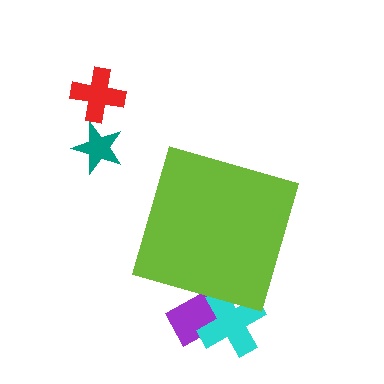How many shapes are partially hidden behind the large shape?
2 shapes are partially hidden.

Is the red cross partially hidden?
No, the red cross is fully visible.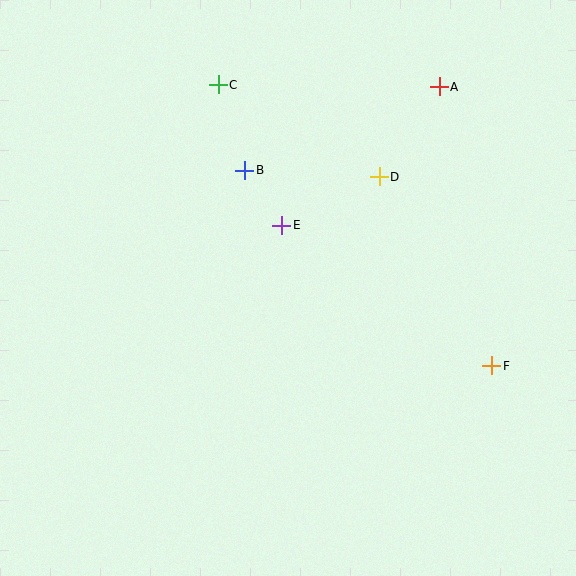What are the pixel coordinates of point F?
Point F is at (492, 366).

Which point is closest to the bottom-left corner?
Point E is closest to the bottom-left corner.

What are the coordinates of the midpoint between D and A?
The midpoint between D and A is at (409, 132).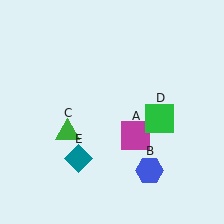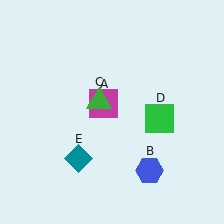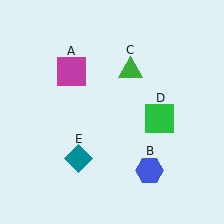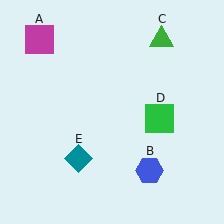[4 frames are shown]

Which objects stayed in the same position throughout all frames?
Blue hexagon (object B) and green square (object D) and teal diamond (object E) remained stationary.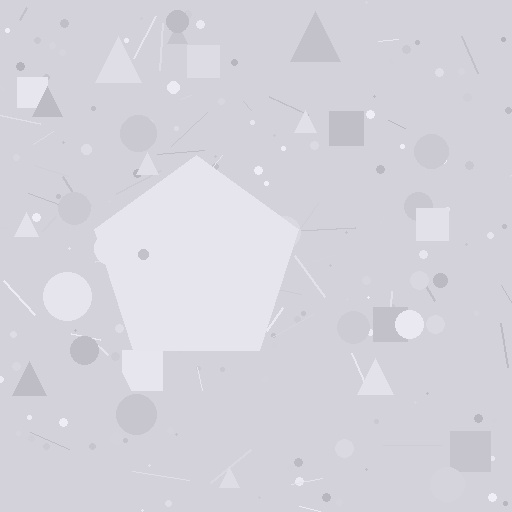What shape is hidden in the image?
A pentagon is hidden in the image.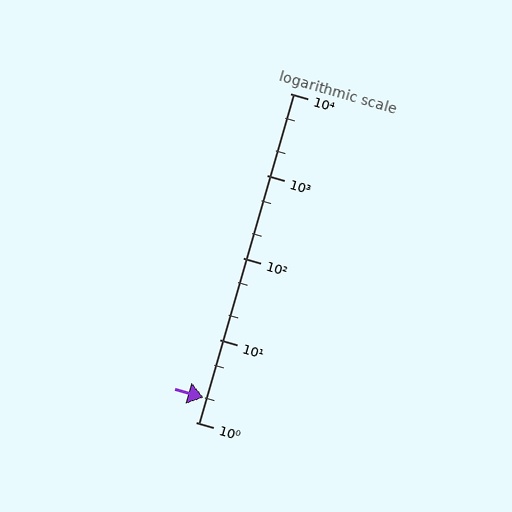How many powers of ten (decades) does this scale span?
The scale spans 4 decades, from 1 to 10000.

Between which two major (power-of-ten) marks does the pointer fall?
The pointer is between 1 and 10.